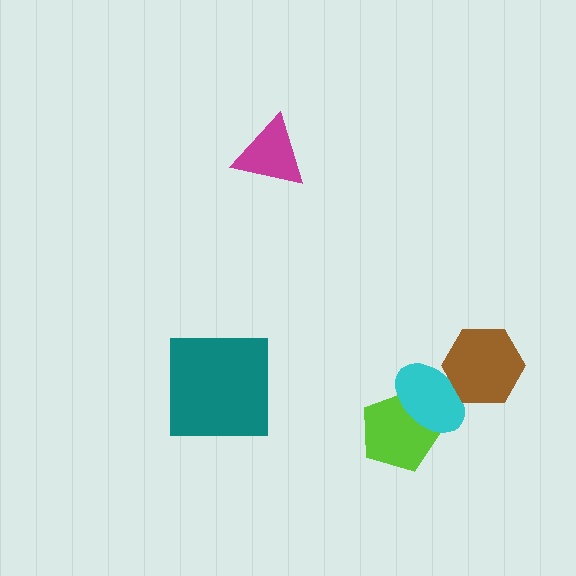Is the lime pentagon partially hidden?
Yes, it is partially covered by another shape.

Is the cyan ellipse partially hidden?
Yes, it is partially covered by another shape.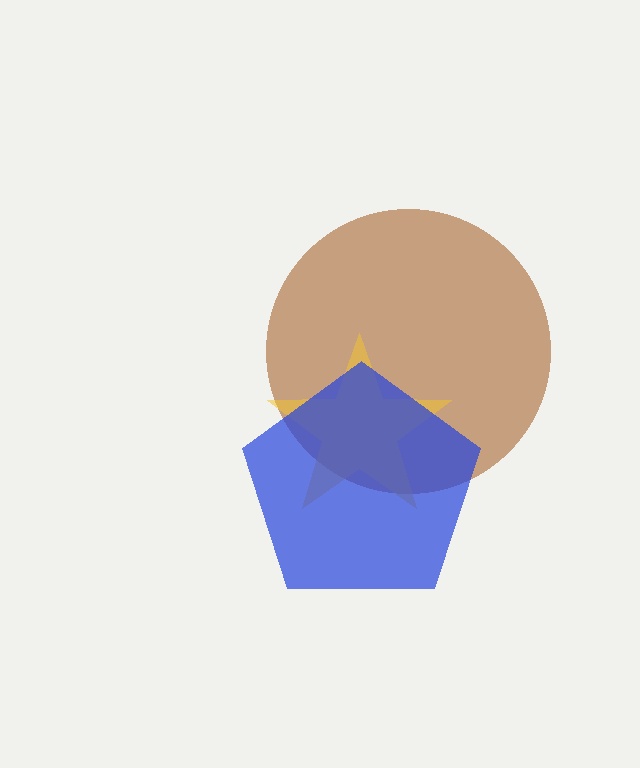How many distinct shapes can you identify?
There are 3 distinct shapes: a brown circle, a yellow star, a blue pentagon.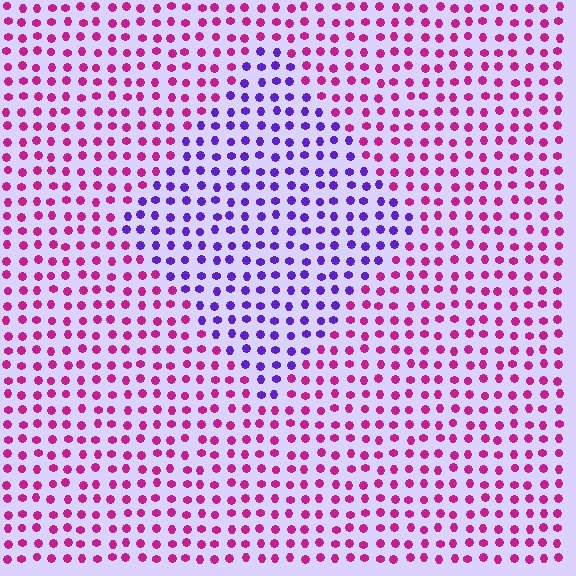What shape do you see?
I see a diamond.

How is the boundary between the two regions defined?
The boundary is defined purely by a slight shift in hue (about 56 degrees). Spacing, size, and orientation are identical on both sides.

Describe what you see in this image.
The image is filled with small magenta elements in a uniform arrangement. A diamond-shaped region is visible where the elements are tinted to a slightly different hue, forming a subtle color boundary.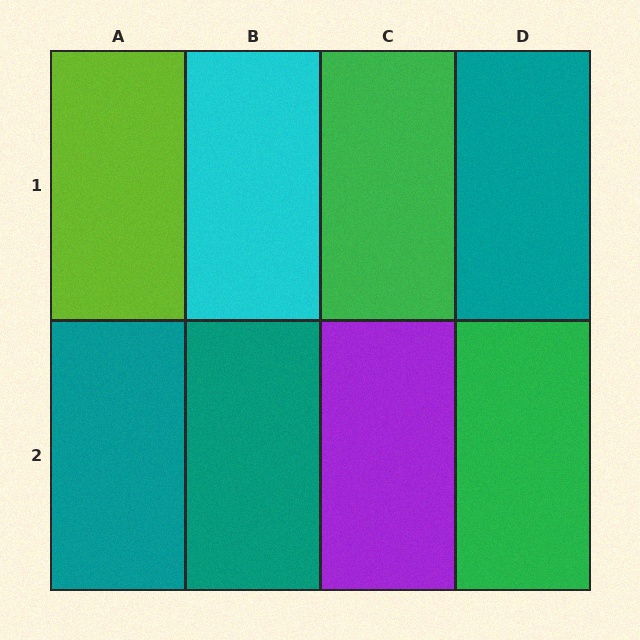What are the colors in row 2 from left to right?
Teal, teal, purple, green.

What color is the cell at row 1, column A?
Lime.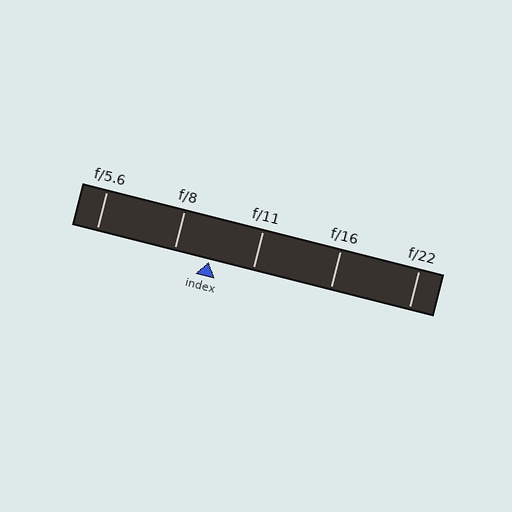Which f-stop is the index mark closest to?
The index mark is closest to f/8.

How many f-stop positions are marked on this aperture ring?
There are 5 f-stop positions marked.